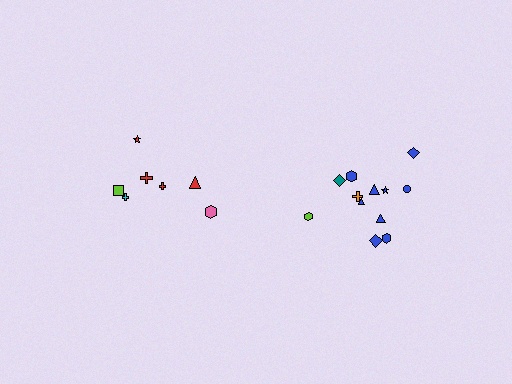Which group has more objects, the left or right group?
The right group.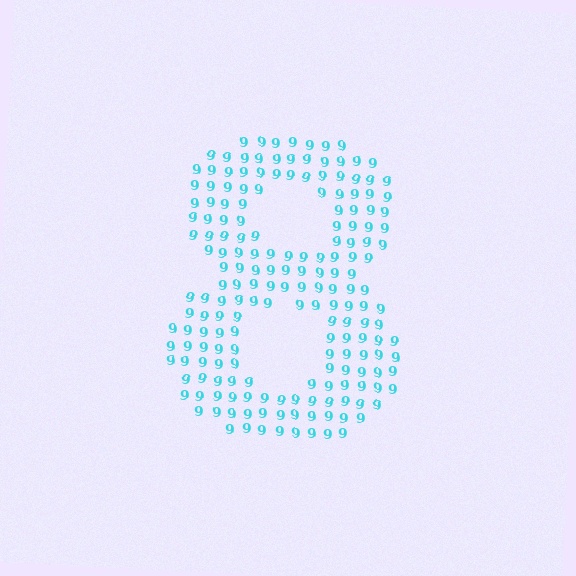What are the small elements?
The small elements are digit 9's.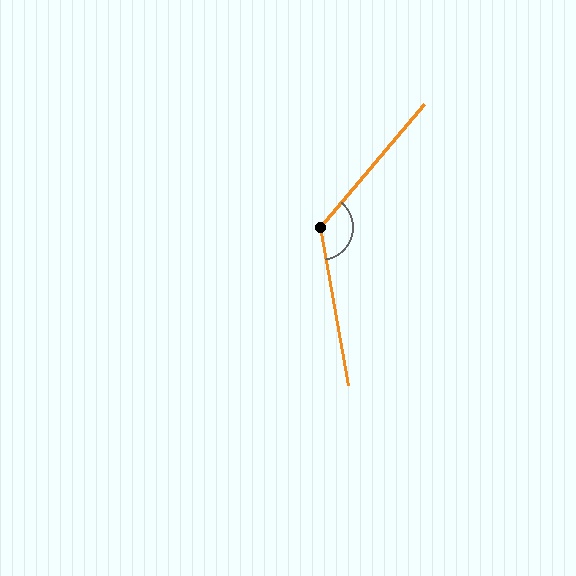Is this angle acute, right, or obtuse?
It is obtuse.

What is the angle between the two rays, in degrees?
Approximately 130 degrees.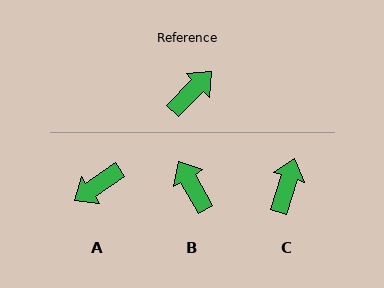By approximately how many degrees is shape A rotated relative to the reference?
Approximately 169 degrees counter-clockwise.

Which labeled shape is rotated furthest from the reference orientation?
A, about 169 degrees away.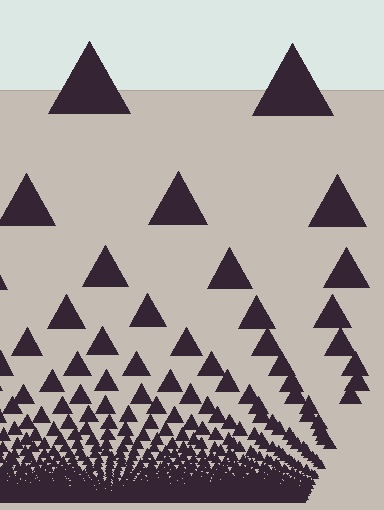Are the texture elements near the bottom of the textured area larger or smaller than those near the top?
Smaller. The gradient is inverted — elements near the bottom are smaller and denser.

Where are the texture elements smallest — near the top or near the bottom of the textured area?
Near the bottom.